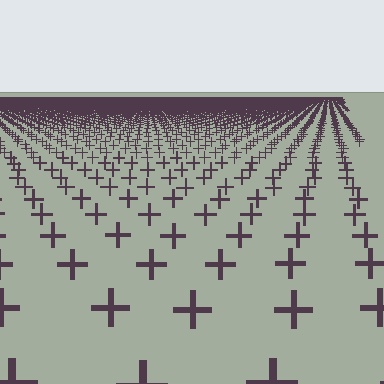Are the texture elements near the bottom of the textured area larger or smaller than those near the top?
Larger. Near the bottom, elements are closer to the viewer and appear at a bigger on-screen size.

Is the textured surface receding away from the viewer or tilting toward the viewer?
The surface is receding away from the viewer. Texture elements get smaller and denser toward the top.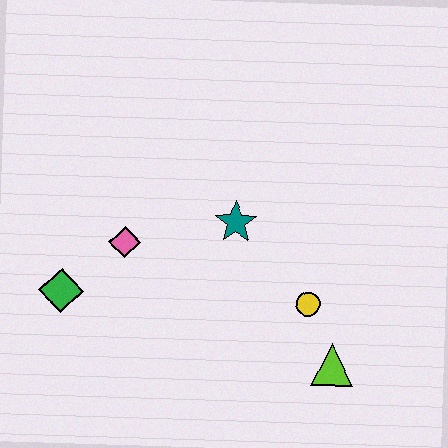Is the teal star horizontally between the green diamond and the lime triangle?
Yes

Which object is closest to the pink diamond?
The green diamond is closest to the pink diamond.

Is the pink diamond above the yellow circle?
Yes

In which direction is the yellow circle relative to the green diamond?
The yellow circle is to the right of the green diamond.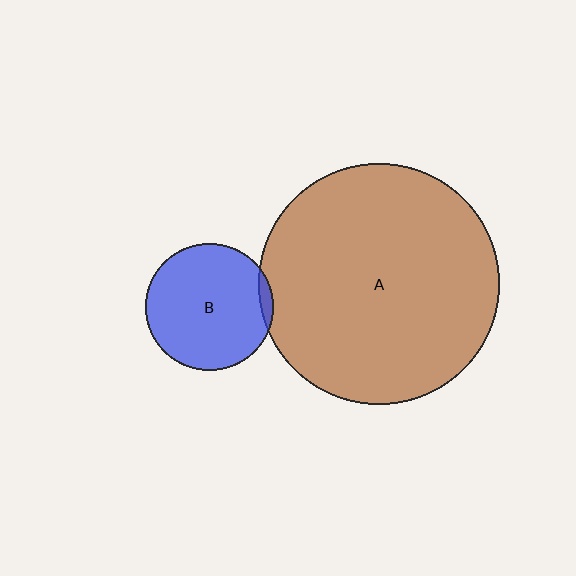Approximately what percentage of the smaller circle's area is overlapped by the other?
Approximately 5%.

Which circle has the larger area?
Circle A (brown).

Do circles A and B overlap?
Yes.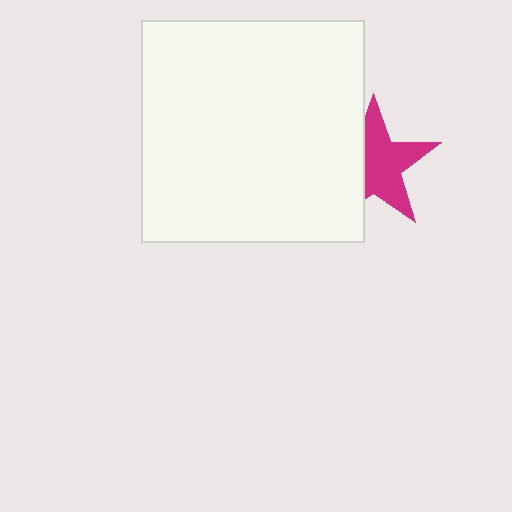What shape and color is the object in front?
The object in front is a white square.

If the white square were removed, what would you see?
You would see the complete magenta star.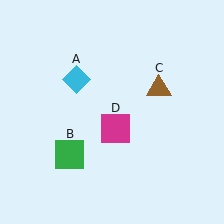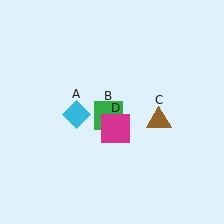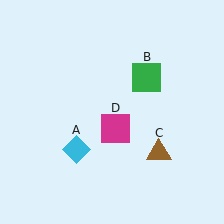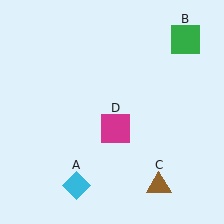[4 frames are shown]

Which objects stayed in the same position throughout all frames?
Magenta square (object D) remained stationary.